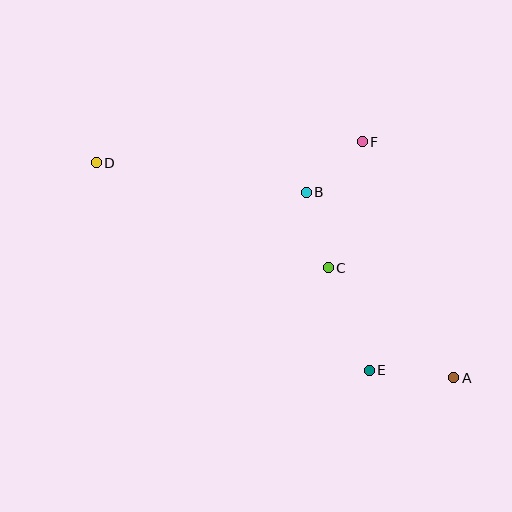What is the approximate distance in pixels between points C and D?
The distance between C and D is approximately 255 pixels.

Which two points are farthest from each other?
Points A and D are farthest from each other.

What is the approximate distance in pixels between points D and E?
The distance between D and E is approximately 343 pixels.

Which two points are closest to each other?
Points B and F are closest to each other.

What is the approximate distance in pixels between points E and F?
The distance between E and F is approximately 229 pixels.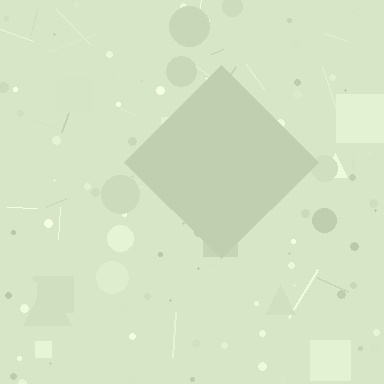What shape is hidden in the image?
A diamond is hidden in the image.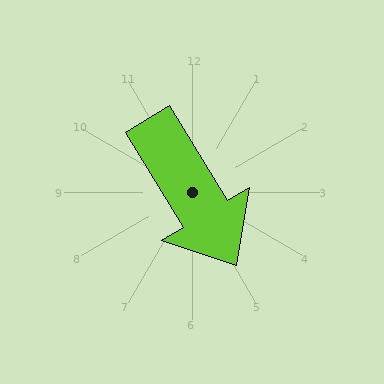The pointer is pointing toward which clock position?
Roughly 5 o'clock.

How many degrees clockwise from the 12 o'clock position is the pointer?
Approximately 149 degrees.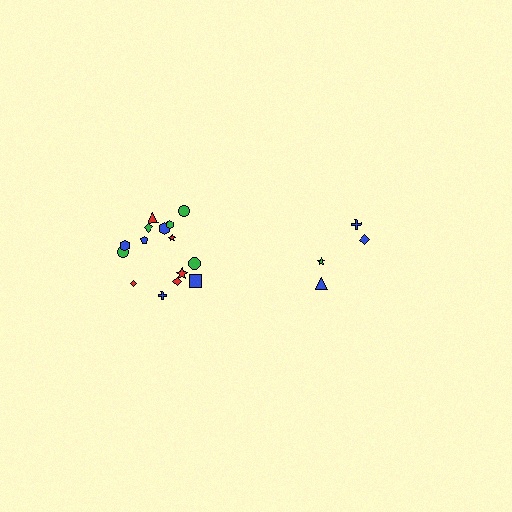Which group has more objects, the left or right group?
The left group.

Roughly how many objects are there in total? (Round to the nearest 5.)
Roughly 20 objects in total.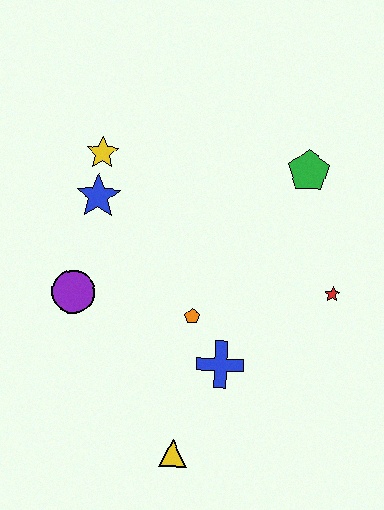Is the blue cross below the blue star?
Yes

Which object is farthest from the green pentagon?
The yellow triangle is farthest from the green pentagon.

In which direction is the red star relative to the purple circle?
The red star is to the right of the purple circle.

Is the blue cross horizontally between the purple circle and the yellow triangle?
No